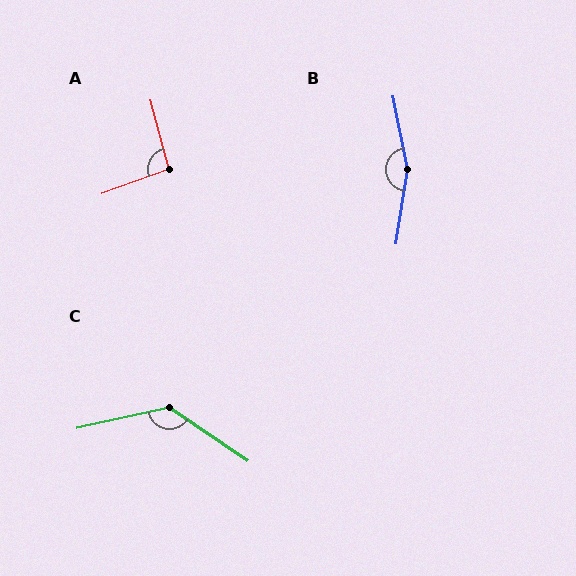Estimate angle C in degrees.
Approximately 134 degrees.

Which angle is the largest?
B, at approximately 161 degrees.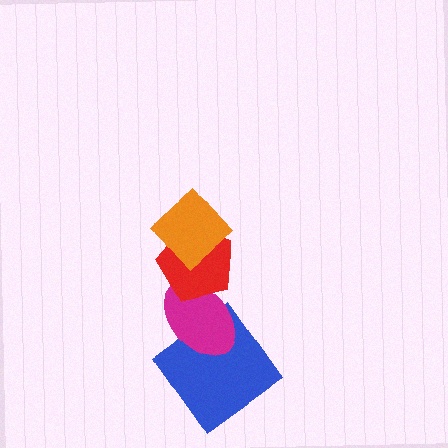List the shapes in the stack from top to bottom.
From top to bottom: the orange diamond, the red pentagon, the magenta ellipse, the blue diamond.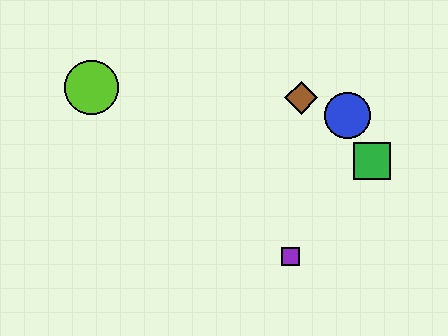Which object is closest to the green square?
The blue circle is closest to the green square.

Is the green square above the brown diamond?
No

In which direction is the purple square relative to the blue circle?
The purple square is below the blue circle.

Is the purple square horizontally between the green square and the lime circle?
Yes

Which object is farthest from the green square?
The lime circle is farthest from the green square.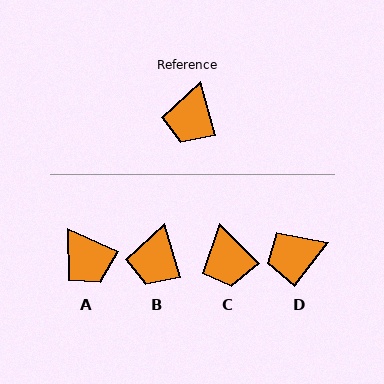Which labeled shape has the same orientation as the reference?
B.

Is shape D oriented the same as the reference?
No, it is off by about 54 degrees.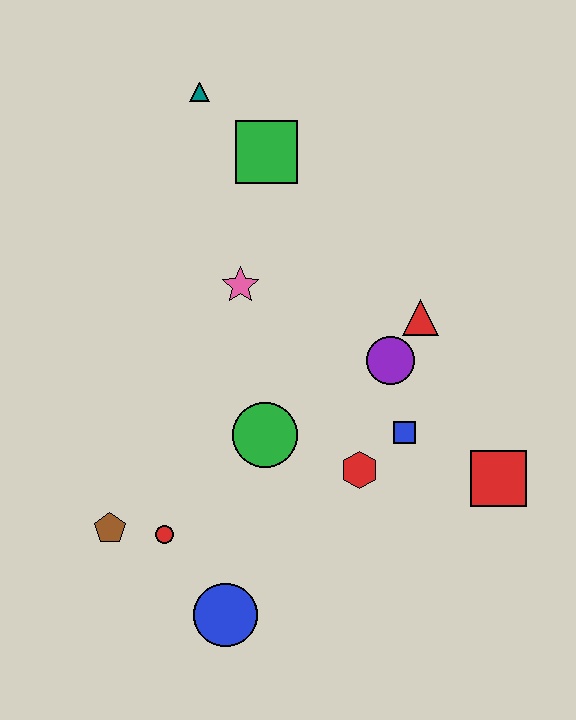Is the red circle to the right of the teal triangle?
No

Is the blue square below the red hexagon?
No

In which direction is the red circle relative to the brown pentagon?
The red circle is to the right of the brown pentagon.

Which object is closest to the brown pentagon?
The red circle is closest to the brown pentagon.